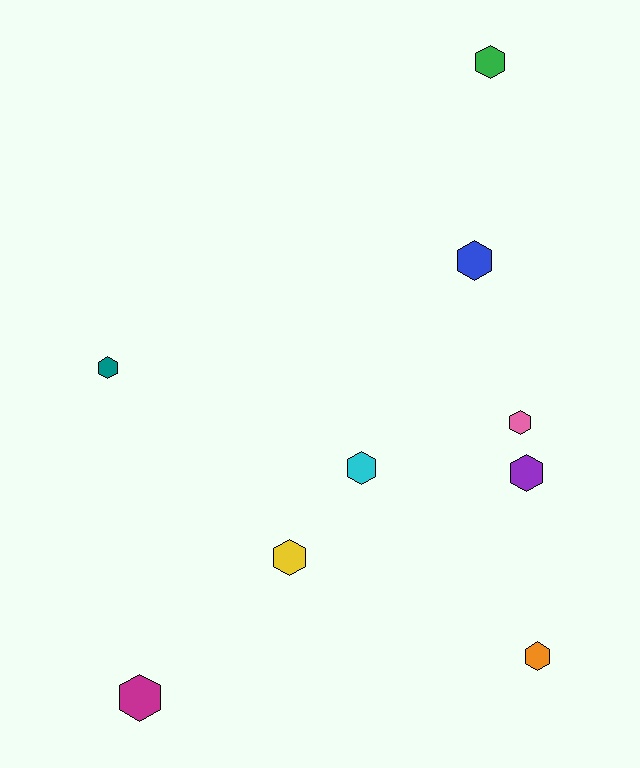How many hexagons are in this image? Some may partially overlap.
There are 9 hexagons.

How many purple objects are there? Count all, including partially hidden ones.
There is 1 purple object.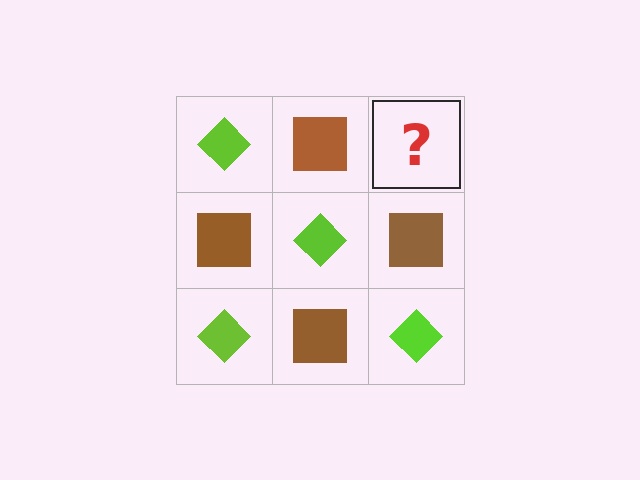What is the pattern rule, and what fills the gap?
The rule is that it alternates lime diamond and brown square in a checkerboard pattern. The gap should be filled with a lime diamond.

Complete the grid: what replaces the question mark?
The question mark should be replaced with a lime diamond.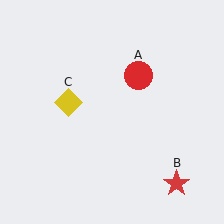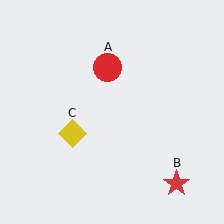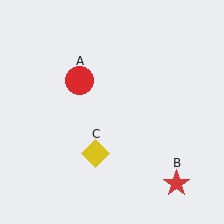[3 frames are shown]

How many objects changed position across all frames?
2 objects changed position: red circle (object A), yellow diamond (object C).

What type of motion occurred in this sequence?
The red circle (object A), yellow diamond (object C) rotated counterclockwise around the center of the scene.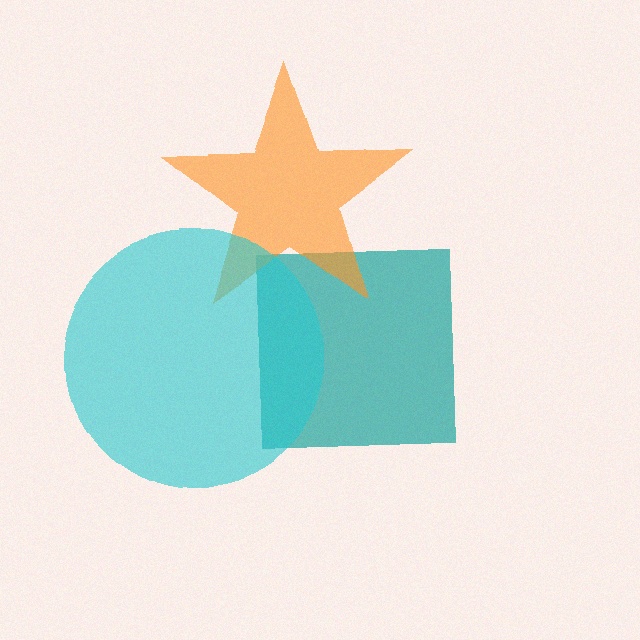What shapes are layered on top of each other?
The layered shapes are: a teal square, an orange star, a cyan circle.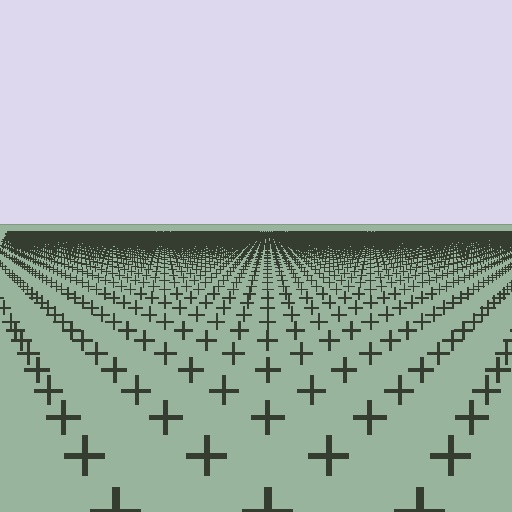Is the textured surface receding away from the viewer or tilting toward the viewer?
The surface is receding away from the viewer. Texture elements get smaller and denser toward the top.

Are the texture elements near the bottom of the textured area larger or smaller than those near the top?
Larger. Near the bottom, elements are closer to the viewer and appear at a bigger on-screen size.